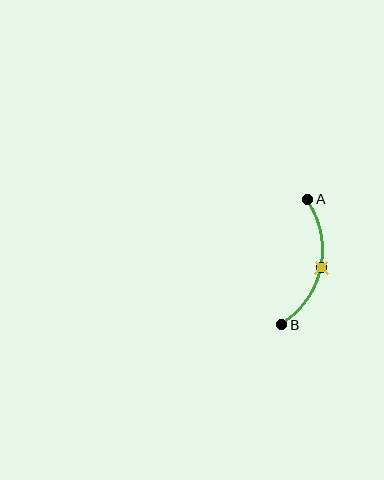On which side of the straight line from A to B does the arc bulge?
The arc bulges to the right of the straight line connecting A and B.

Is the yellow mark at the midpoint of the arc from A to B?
Yes. The yellow mark lies on the arc at equal arc-length from both A and B — it is the arc midpoint.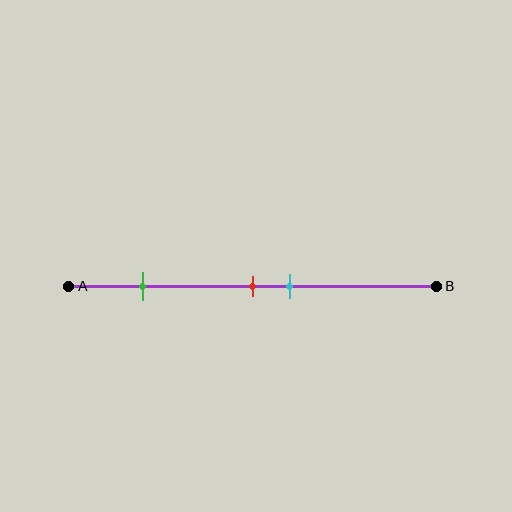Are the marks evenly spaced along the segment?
No, the marks are not evenly spaced.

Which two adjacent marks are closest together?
The red and cyan marks are the closest adjacent pair.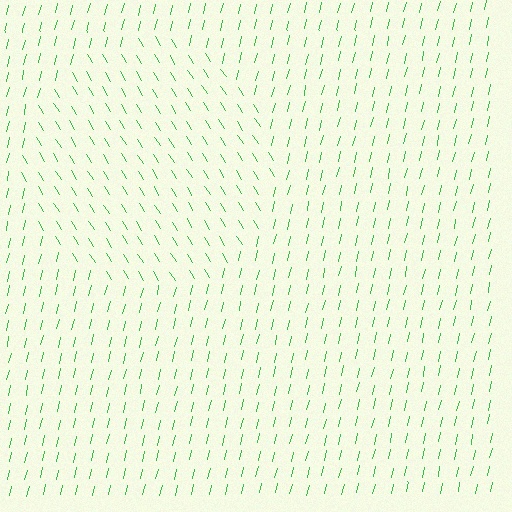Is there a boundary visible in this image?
Yes, there is a texture boundary formed by a change in line orientation.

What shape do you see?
I see a circle.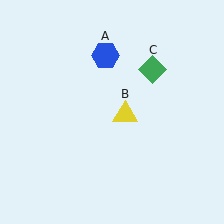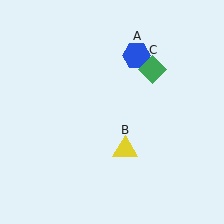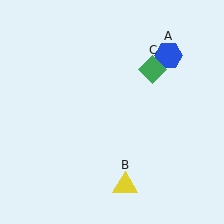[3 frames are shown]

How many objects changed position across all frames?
2 objects changed position: blue hexagon (object A), yellow triangle (object B).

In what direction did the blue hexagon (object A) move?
The blue hexagon (object A) moved right.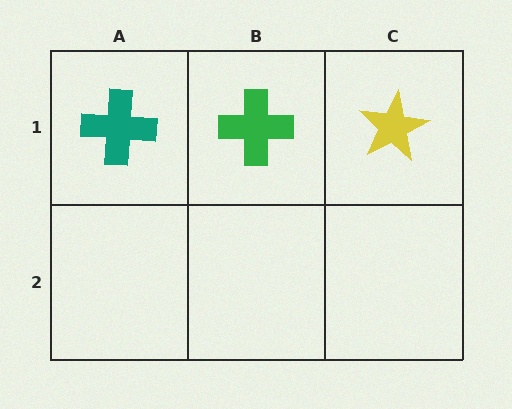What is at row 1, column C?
A yellow star.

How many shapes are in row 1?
3 shapes.